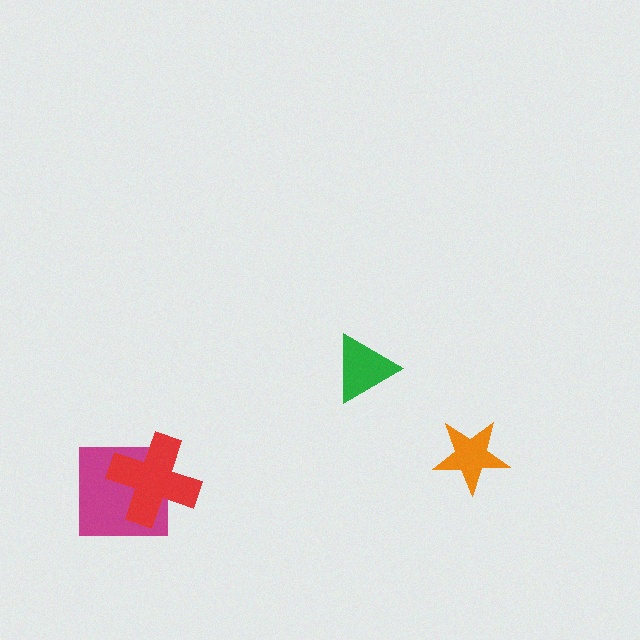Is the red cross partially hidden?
No, no other shape covers it.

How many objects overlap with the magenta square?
1 object overlaps with the magenta square.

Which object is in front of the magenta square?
The red cross is in front of the magenta square.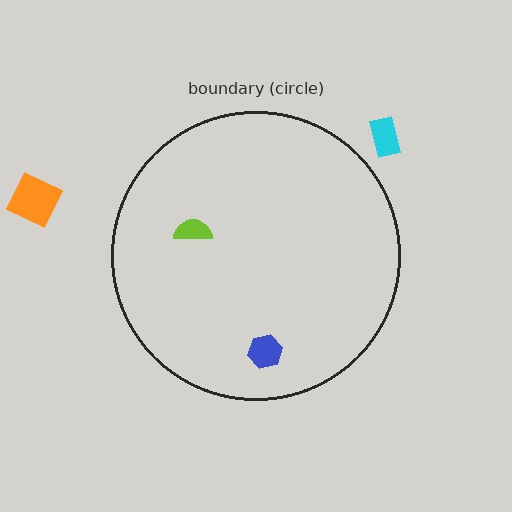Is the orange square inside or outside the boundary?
Outside.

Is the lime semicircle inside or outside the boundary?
Inside.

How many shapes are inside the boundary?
2 inside, 2 outside.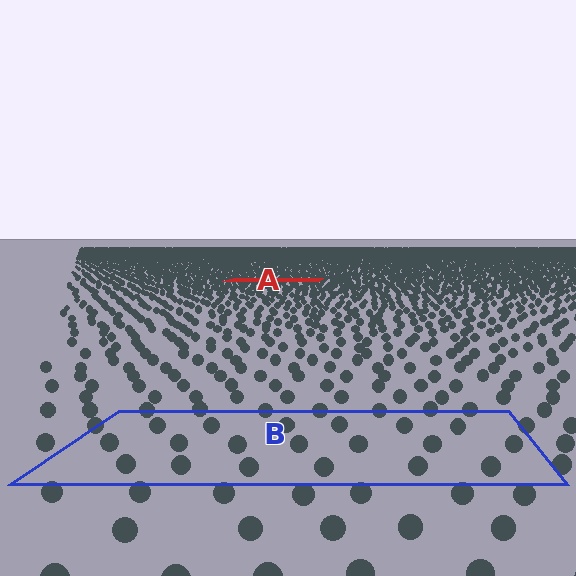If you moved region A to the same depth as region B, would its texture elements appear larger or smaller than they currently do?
They would appear larger. At a closer depth, the same texture elements are projected at a bigger on-screen size.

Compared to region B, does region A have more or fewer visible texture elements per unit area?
Region A has more texture elements per unit area — they are packed more densely because it is farther away.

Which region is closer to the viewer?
Region B is closer. The texture elements there are larger and more spread out.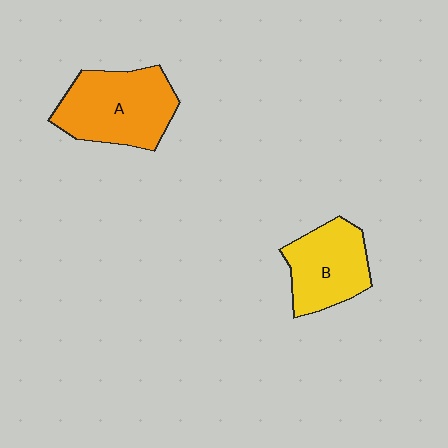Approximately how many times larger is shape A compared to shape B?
Approximately 1.3 times.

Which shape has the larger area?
Shape A (orange).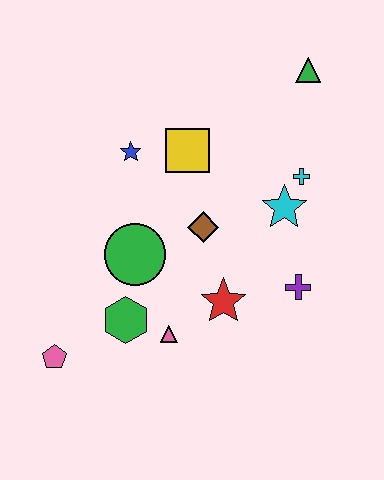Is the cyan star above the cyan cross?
No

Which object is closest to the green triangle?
The cyan cross is closest to the green triangle.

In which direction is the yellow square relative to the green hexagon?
The yellow square is above the green hexagon.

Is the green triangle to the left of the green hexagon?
No